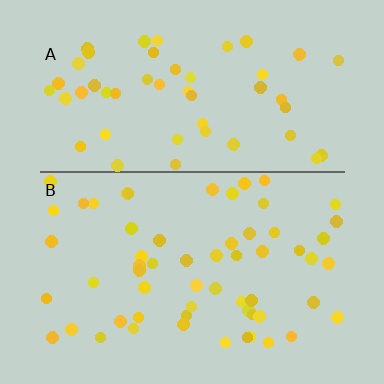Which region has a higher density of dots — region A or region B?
B (the bottom).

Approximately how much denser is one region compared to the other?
Approximately 1.1× — region B over region A.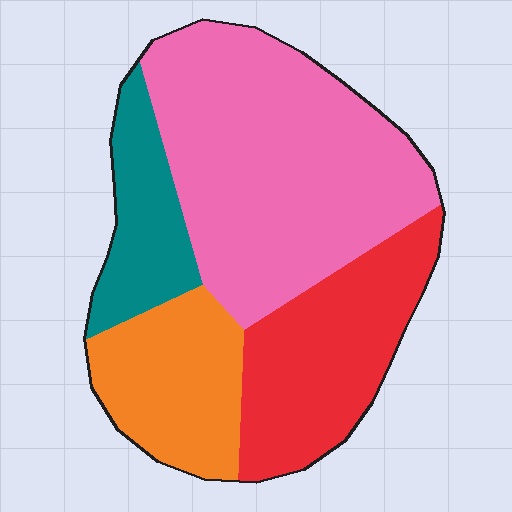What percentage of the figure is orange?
Orange covers about 20% of the figure.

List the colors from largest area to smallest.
From largest to smallest: pink, red, orange, teal.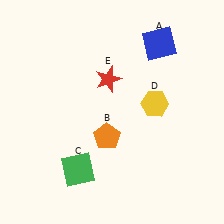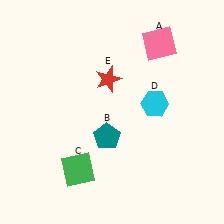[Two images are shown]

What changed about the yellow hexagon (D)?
In Image 1, D is yellow. In Image 2, it changed to cyan.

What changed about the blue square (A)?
In Image 1, A is blue. In Image 2, it changed to pink.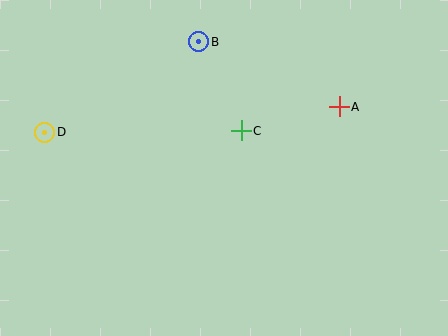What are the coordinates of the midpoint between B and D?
The midpoint between B and D is at (122, 87).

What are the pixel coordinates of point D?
Point D is at (45, 132).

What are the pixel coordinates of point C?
Point C is at (241, 131).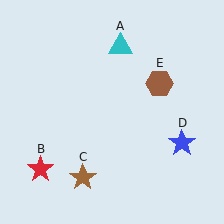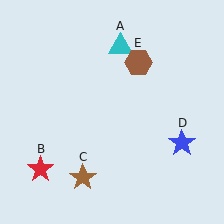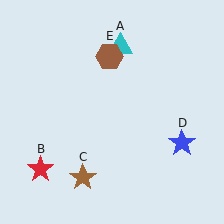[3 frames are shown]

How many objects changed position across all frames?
1 object changed position: brown hexagon (object E).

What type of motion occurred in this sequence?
The brown hexagon (object E) rotated counterclockwise around the center of the scene.